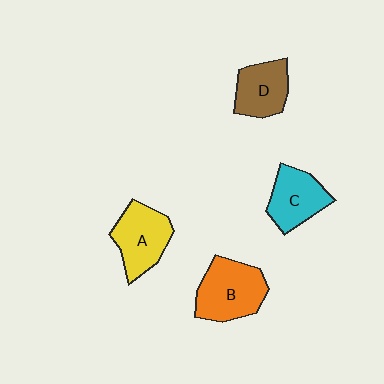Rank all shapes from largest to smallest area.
From largest to smallest: B (orange), A (yellow), C (cyan), D (brown).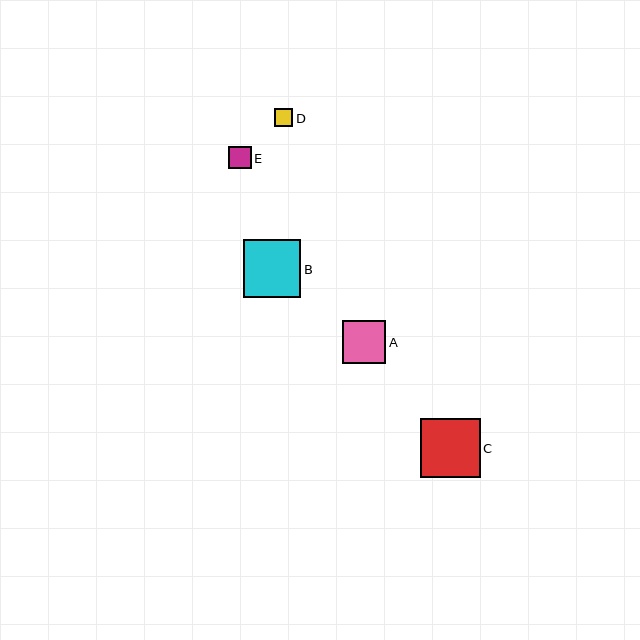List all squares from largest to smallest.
From largest to smallest: C, B, A, E, D.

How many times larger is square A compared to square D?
Square A is approximately 2.4 times the size of square D.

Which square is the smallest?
Square D is the smallest with a size of approximately 18 pixels.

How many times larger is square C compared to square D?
Square C is approximately 3.3 times the size of square D.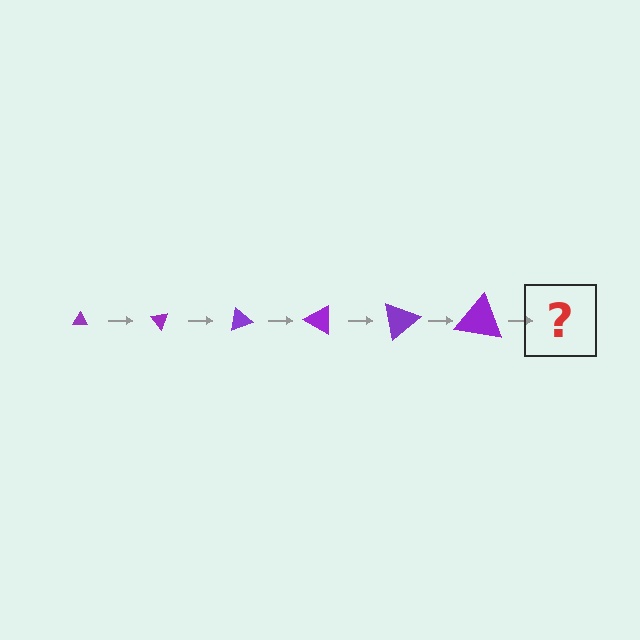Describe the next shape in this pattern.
It should be a triangle, larger than the previous one and rotated 300 degrees from the start.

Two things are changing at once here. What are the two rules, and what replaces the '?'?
The two rules are that the triangle grows larger each step and it rotates 50 degrees each step. The '?' should be a triangle, larger than the previous one and rotated 300 degrees from the start.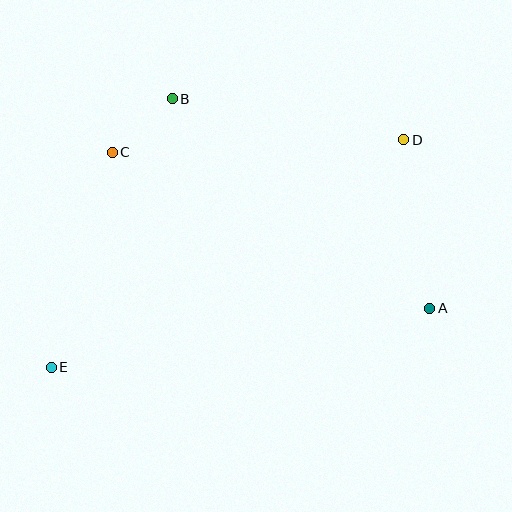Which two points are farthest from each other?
Points D and E are farthest from each other.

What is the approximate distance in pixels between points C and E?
The distance between C and E is approximately 223 pixels.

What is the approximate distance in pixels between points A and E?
The distance between A and E is approximately 383 pixels.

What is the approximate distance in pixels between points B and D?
The distance between B and D is approximately 235 pixels.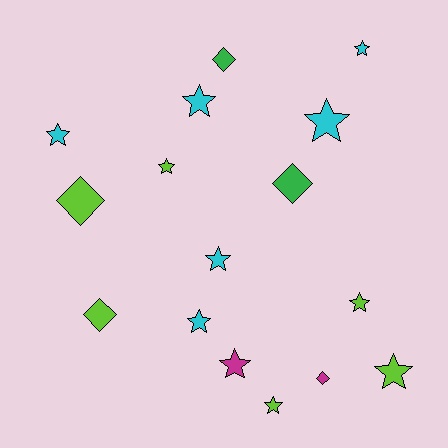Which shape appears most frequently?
Star, with 11 objects.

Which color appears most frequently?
Cyan, with 6 objects.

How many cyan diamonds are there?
There are no cyan diamonds.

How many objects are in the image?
There are 16 objects.